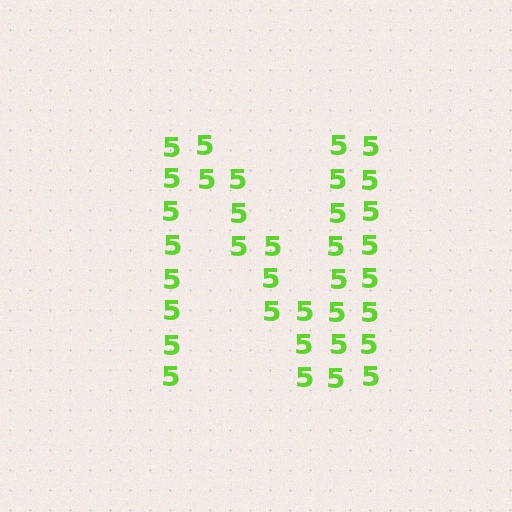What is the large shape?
The large shape is the letter N.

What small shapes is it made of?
It is made of small digit 5's.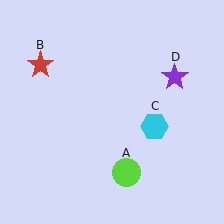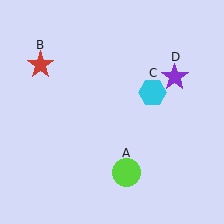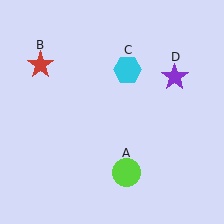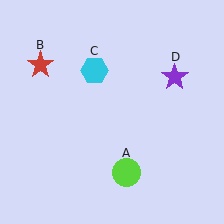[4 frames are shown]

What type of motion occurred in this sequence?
The cyan hexagon (object C) rotated counterclockwise around the center of the scene.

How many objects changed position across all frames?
1 object changed position: cyan hexagon (object C).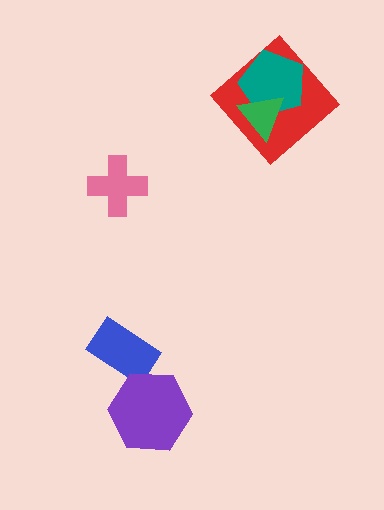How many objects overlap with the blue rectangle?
1 object overlaps with the blue rectangle.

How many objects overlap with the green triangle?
2 objects overlap with the green triangle.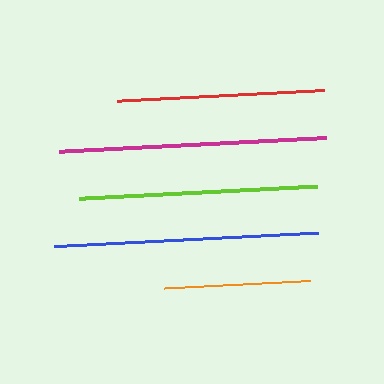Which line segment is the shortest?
The orange line is the shortest at approximately 147 pixels.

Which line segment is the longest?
The magenta line is the longest at approximately 268 pixels.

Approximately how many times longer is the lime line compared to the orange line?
The lime line is approximately 1.6 times the length of the orange line.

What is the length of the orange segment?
The orange segment is approximately 147 pixels long.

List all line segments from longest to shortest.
From longest to shortest: magenta, blue, lime, red, orange.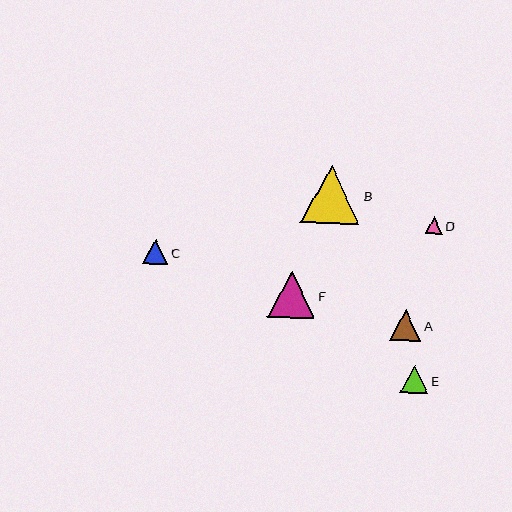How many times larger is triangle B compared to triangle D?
Triangle B is approximately 3.4 times the size of triangle D.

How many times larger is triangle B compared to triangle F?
Triangle B is approximately 1.3 times the size of triangle F.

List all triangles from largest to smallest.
From largest to smallest: B, F, A, E, C, D.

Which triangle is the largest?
Triangle B is the largest with a size of approximately 59 pixels.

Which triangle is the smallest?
Triangle D is the smallest with a size of approximately 17 pixels.